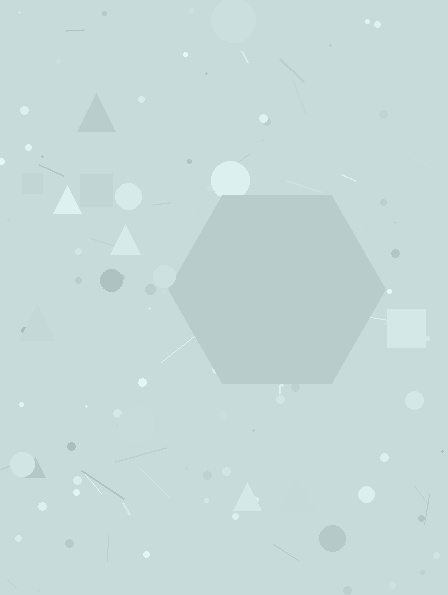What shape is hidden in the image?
A hexagon is hidden in the image.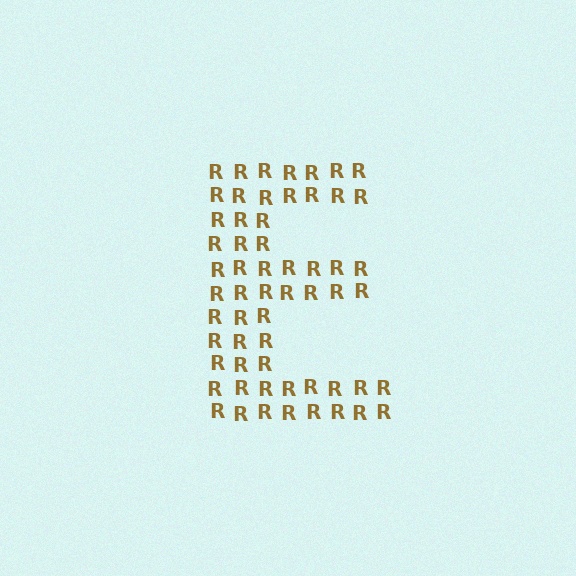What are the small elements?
The small elements are letter R's.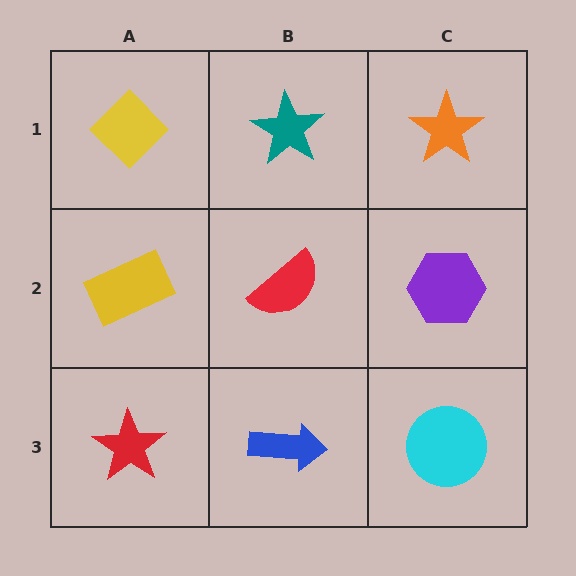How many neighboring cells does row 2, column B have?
4.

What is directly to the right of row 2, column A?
A red semicircle.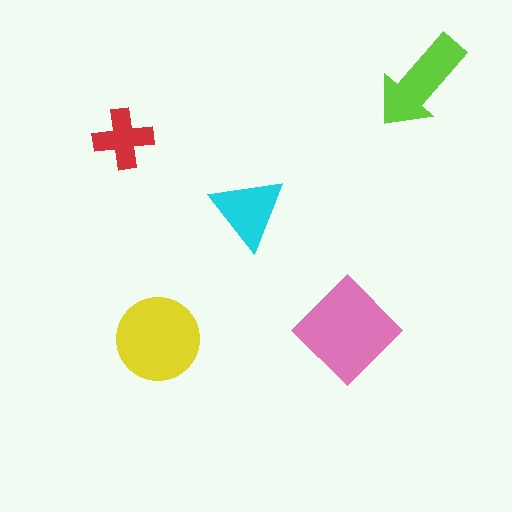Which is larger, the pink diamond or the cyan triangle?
The pink diamond.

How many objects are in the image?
There are 5 objects in the image.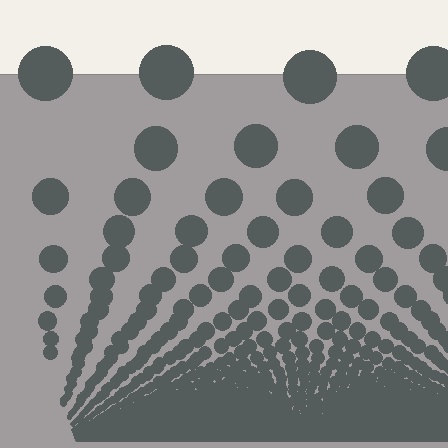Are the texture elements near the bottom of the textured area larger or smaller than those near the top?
Smaller. The gradient is inverted — elements near the bottom are smaller and denser.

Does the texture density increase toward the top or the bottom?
Density increases toward the bottom.